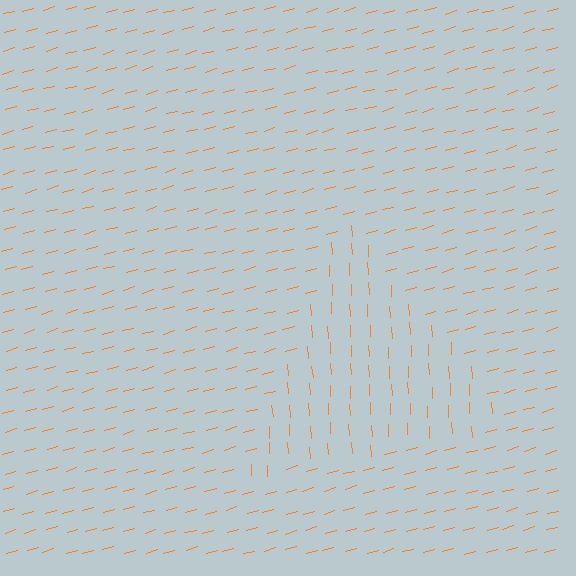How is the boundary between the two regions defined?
The boundary is defined purely by a change in line orientation (approximately 77 degrees difference). All lines are the same color and thickness.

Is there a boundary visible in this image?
Yes, there is a texture boundary formed by a change in line orientation.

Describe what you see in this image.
The image is filled with small orange line segments. A triangle region in the image has lines oriented differently from the surrounding lines, creating a visible texture boundary.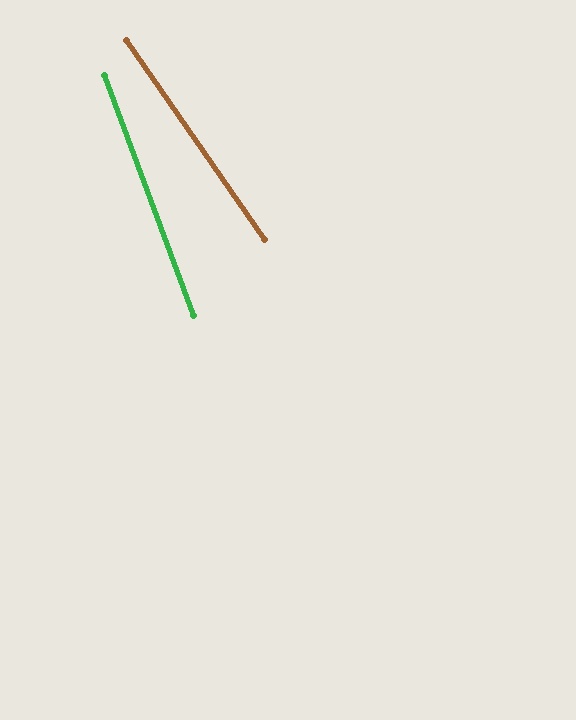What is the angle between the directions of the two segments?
Approximately 14 degrees.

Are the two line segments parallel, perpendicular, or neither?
Neither parallel nor perpendicular — they differ by about 14°.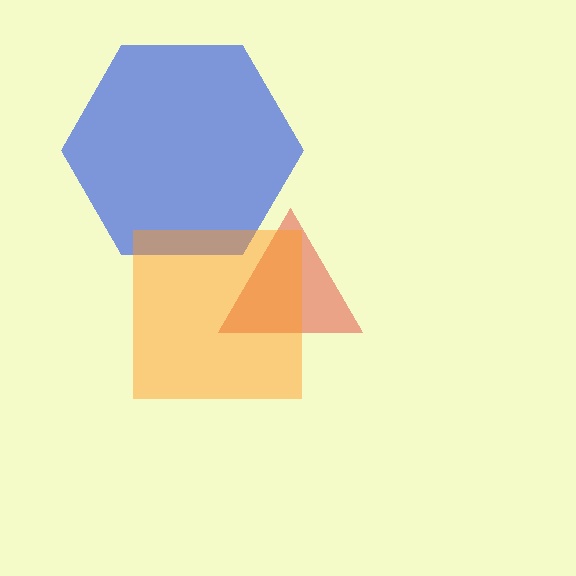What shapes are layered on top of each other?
The layered shapes are: a red triangle, a blue hexagon, an orange square.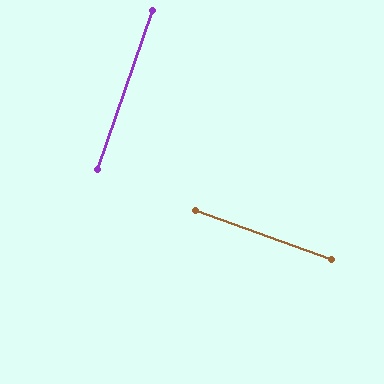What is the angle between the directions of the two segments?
Approximately 89 degrees.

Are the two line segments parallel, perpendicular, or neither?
Perpendicular — they meet at approximately 89°.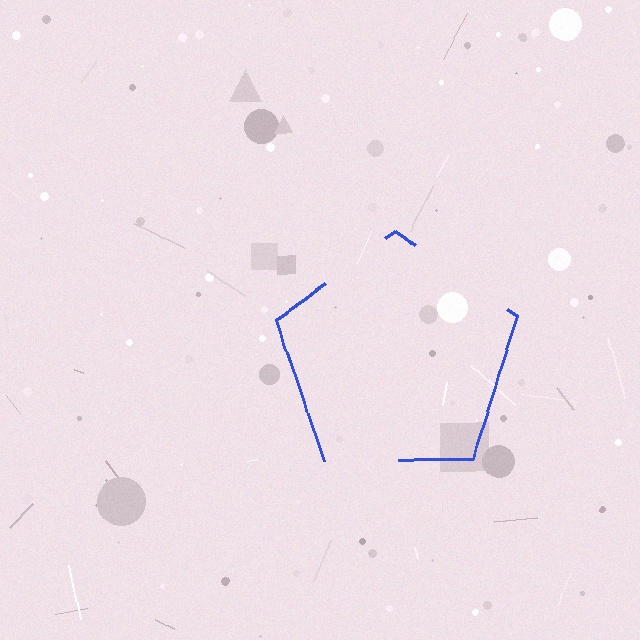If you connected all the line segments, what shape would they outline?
They would outline a pentagon.